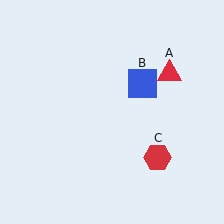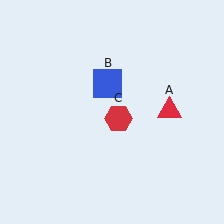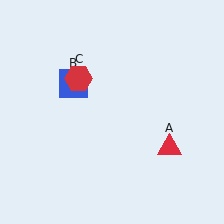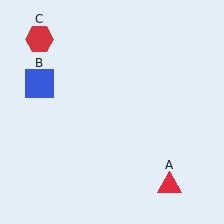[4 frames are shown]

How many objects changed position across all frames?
3 objects changed position: red triangle (object A), blue square (object B), red hexagon (object C).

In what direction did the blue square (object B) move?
The blue square (object B) moved left.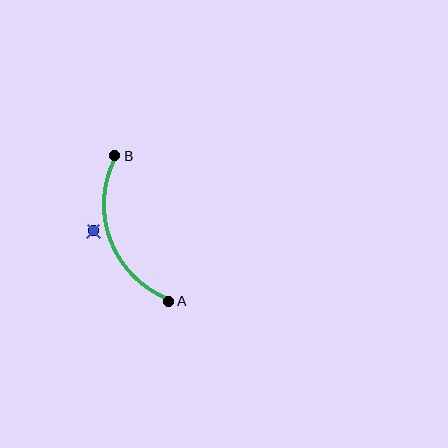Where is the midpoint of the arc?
The arc midpoint is the point on the curve farthest from the straight line joining A and B. It sits to the left of that line.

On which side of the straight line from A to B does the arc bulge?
The arc bulges to the left of the straight line connecting A and B.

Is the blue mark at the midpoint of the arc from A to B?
No — the blue mark does not lie on the arc at all. It sits slightly outside the curve.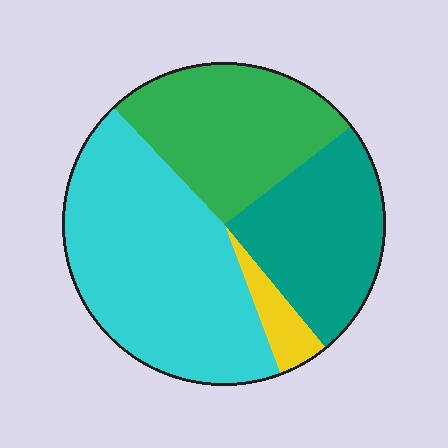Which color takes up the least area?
Yellow, at roughly 5%.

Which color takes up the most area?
Cyan, at roughly 45%.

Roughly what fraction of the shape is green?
Green takes up about one quarter (1/4) of the shape.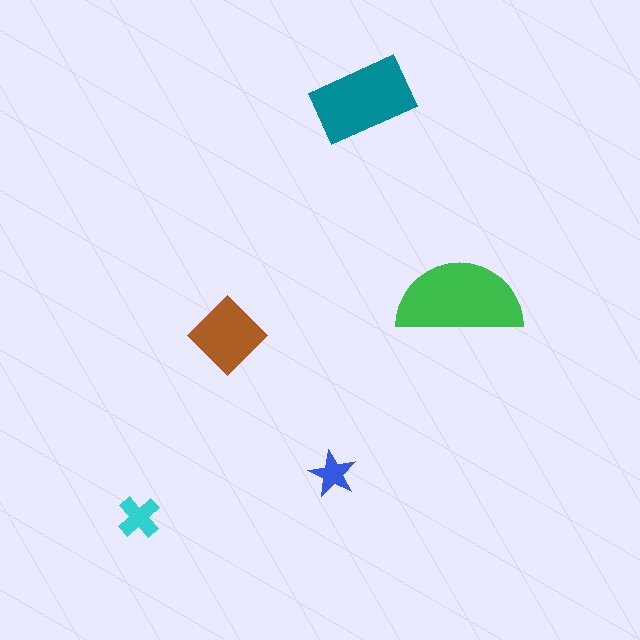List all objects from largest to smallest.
The green semicircle, the teal rectangle, the brown diamond, the cyan cross, the blue star.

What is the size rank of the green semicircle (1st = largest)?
1st.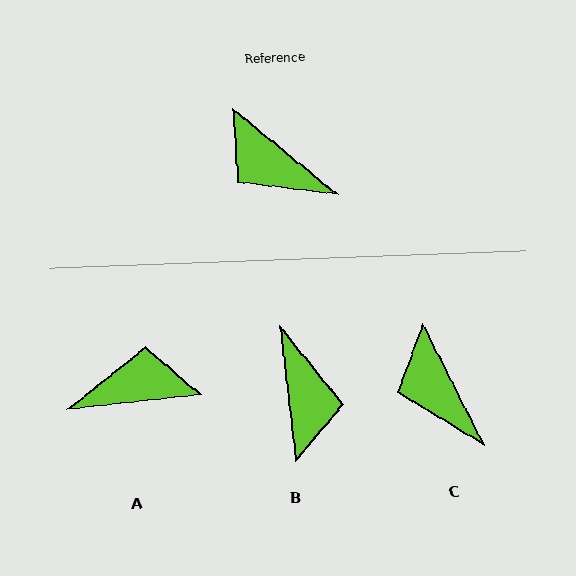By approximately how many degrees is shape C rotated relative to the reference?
Approximately 24 degrees clockwise.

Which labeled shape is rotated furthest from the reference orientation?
B, about 136 degrees away.